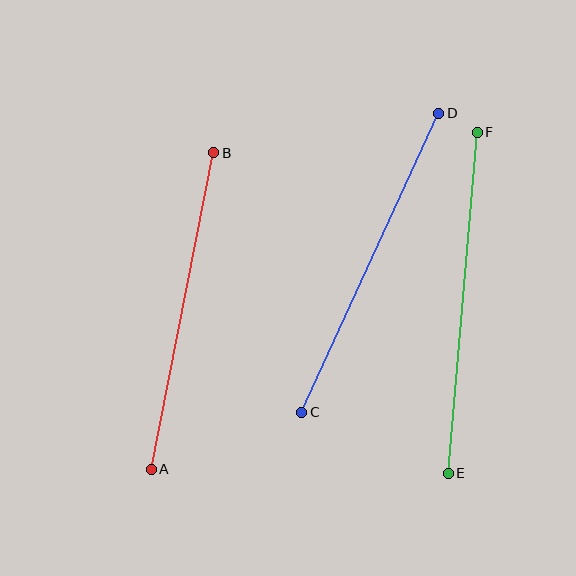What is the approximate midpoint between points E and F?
The midpoint is at approximately (463, 303) pixels.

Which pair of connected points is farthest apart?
Points E and F are farthest apart.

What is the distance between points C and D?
The distance is approximately 329 pixels.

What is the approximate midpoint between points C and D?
The midpoint is at approximately (370, 263) pixels.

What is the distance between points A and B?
The distance is approximately 323 pixels.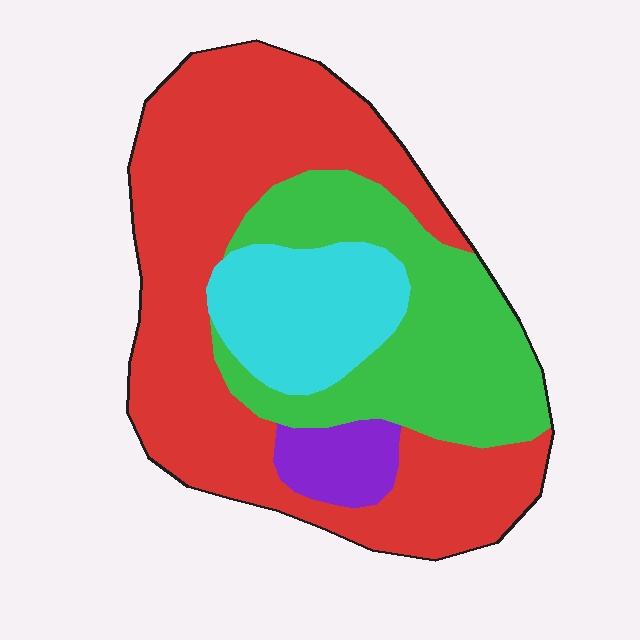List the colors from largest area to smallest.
From largest to smallest: red, green, cyan, purple.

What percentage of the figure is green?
Green takes up about one quarter (1/4) of the figure.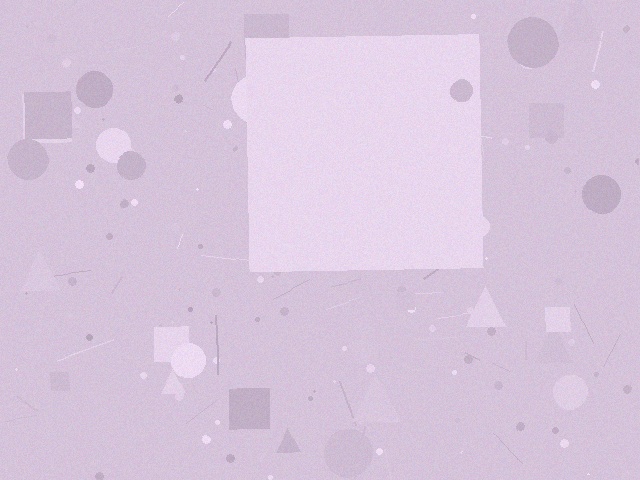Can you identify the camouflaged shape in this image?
The camouflaged shape is a square.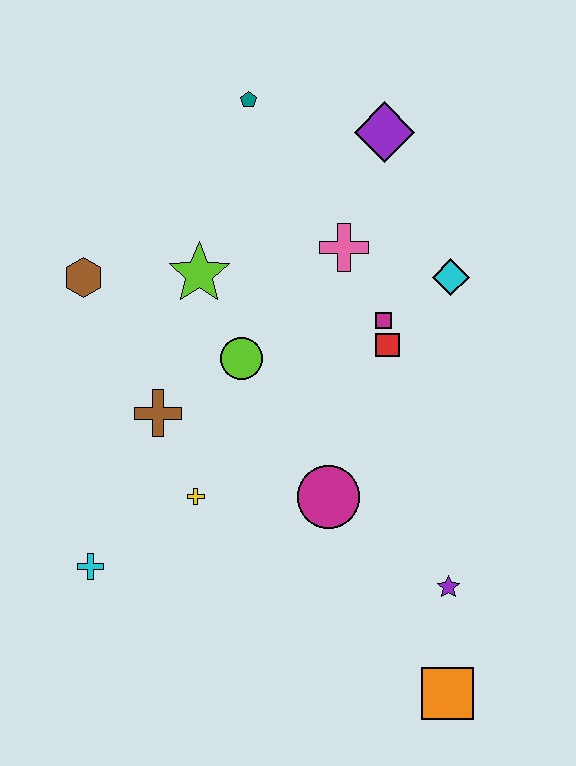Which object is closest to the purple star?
The orange square is closest to the purple star.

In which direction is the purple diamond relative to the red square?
The purple diamond is above the red square.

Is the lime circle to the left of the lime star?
No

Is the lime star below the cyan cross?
No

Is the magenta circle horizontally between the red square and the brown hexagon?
Yes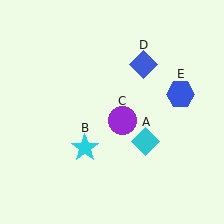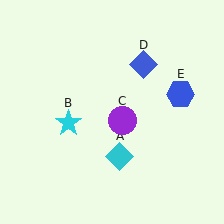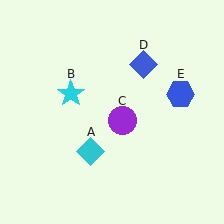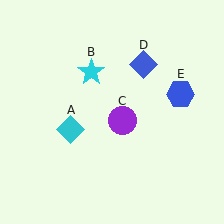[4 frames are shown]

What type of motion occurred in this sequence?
The cyan diamond (object A), cyan star (object B) rotated clockwise around the center of the scene.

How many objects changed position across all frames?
2 objects changed position: cyan diamond (object A), cyan star (object B).